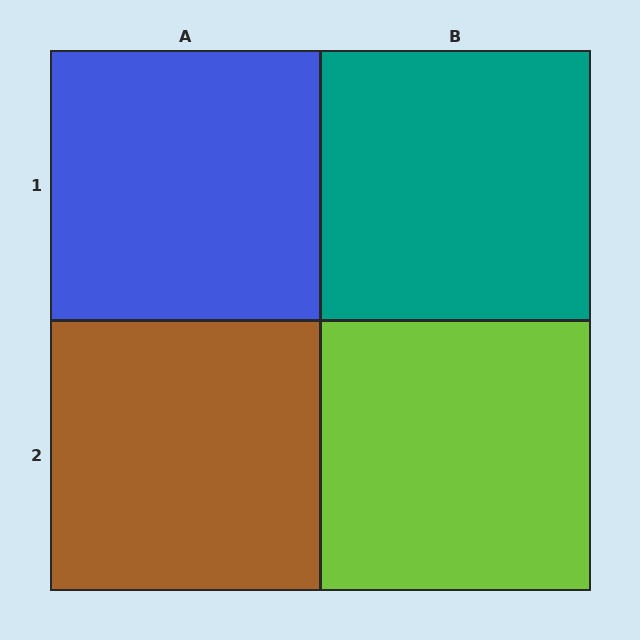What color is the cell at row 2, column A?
Brown.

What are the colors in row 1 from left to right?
Blue, teal.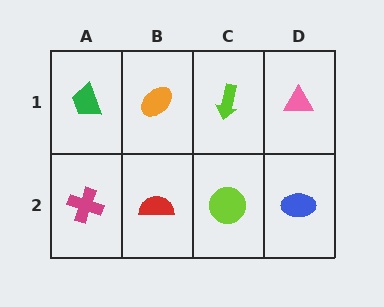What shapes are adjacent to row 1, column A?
A magenta cross (row 2, column A), an orange ellipse (row 1, column B).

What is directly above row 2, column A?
A green trapezoid.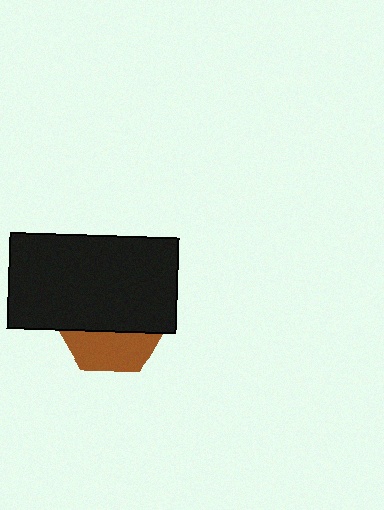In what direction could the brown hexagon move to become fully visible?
The brown hexagon could move down. That would shift it out from behind the black rectangle entirely.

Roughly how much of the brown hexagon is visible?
A small part of it is visible (roughly 33%).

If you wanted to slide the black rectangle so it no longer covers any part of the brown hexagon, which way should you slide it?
Slide it up — that is the most direct way to separate the two shapes.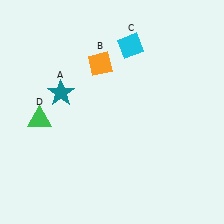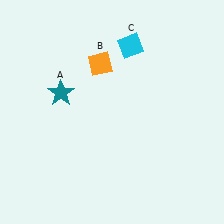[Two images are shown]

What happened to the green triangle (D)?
The green triangle (D) was removed in Image 2. It was in the bottom-left area of Image 1.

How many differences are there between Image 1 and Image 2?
There is 1 difference between the two images.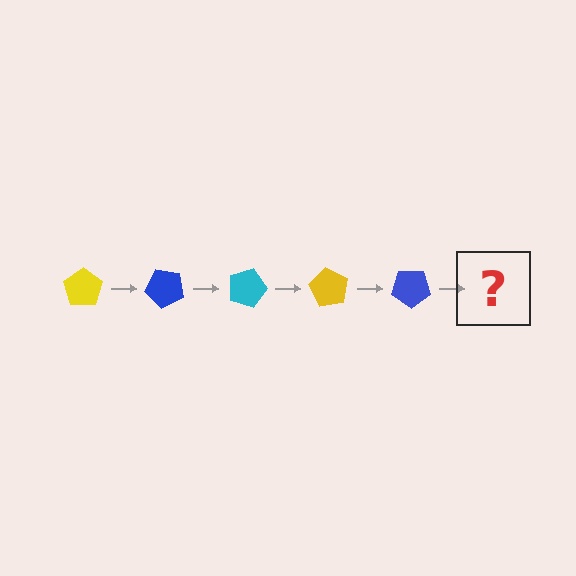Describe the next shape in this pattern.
It should be a cyan pentagon, rotated 225 degrees from the start.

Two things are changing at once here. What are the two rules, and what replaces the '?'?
The two rules are that it rotates 45 degrees each step and the color cycles through yellow, blue, and cyan. The '?' should be a cyan pentagon, rotated 225 degrees from the start.